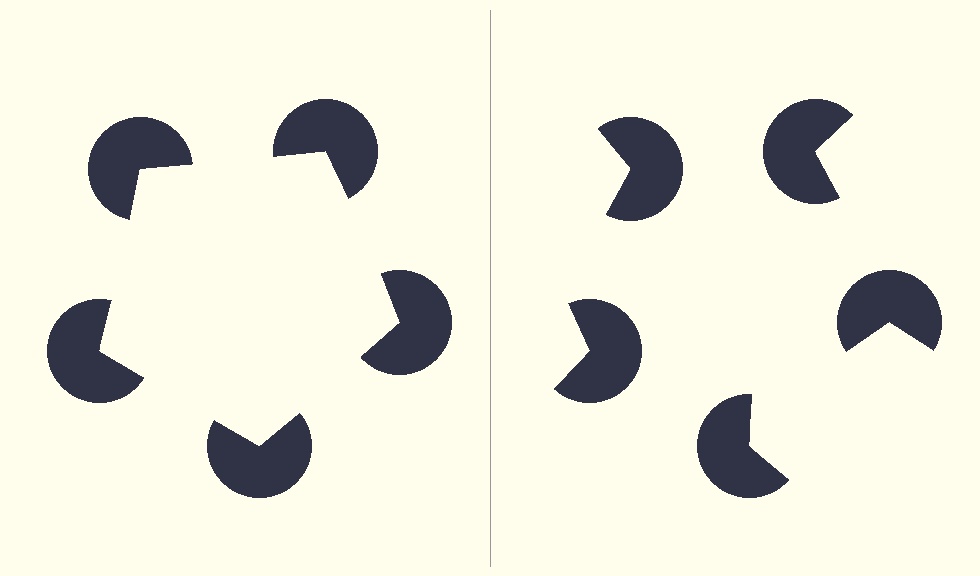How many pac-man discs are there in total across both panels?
10 — 5 on each side.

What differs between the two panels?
The pac-man discs are positioned identically on both sides; only the wedge orientations differ. On the left they align to a pentagon; on the right they are misaligned.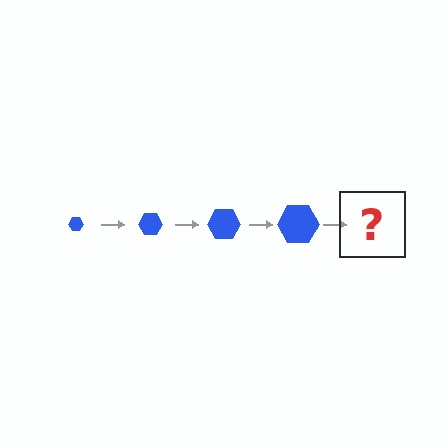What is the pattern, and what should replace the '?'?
The pattern is that the hexagon gets progressively larger each step. The '?' should be a blue hexagon, larger than the previous one.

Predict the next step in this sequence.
The next step is a blue hexagon, larger than the previous one.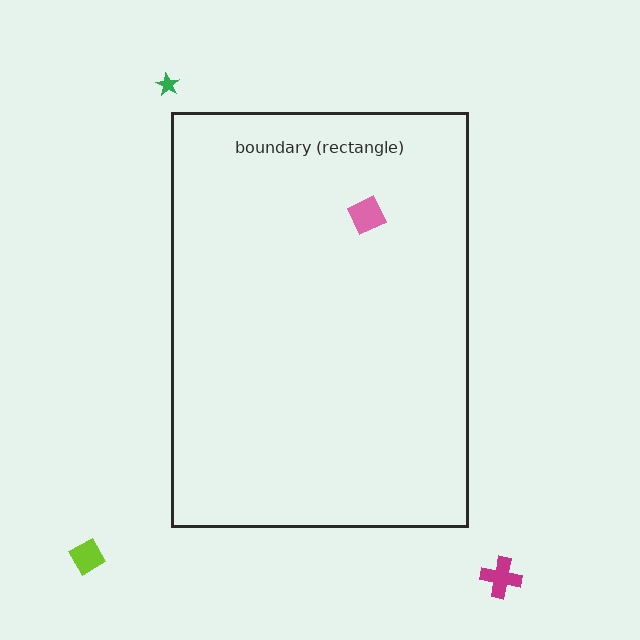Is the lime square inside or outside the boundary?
Outside.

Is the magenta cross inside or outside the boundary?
Outside.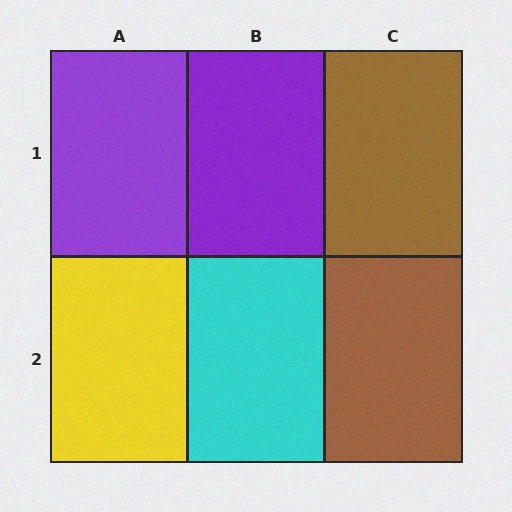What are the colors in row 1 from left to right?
Purple, purple, brown.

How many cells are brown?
2 cells are brown.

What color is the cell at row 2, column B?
Cyan.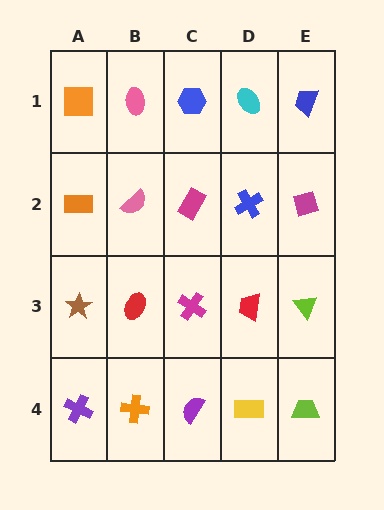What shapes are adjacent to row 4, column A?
A brown star (row 3, column A), an orange cross (row 4, column B).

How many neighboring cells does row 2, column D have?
4.